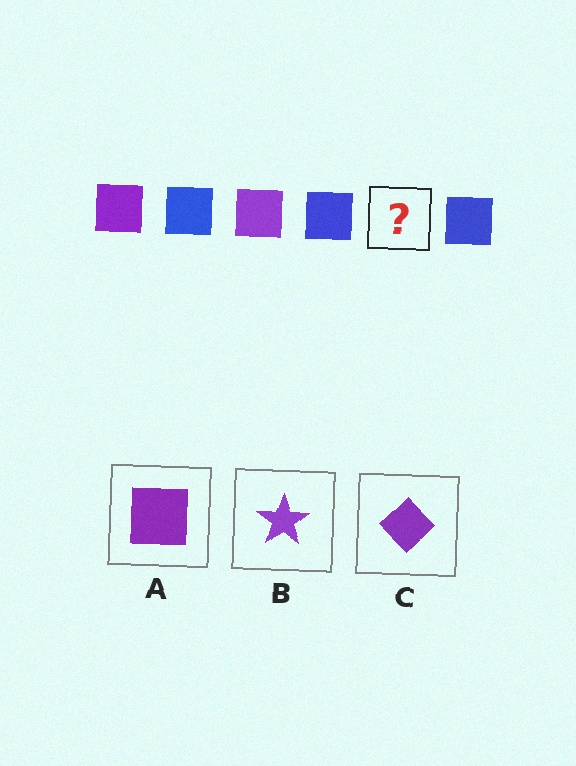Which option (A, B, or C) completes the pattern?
A.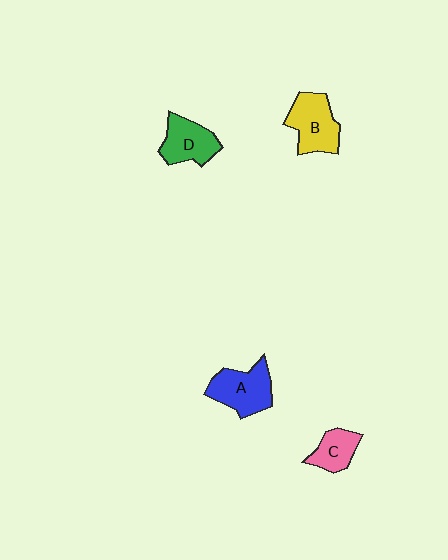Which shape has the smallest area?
Shape C (pink).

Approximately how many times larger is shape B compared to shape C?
Approximately 1.6 times.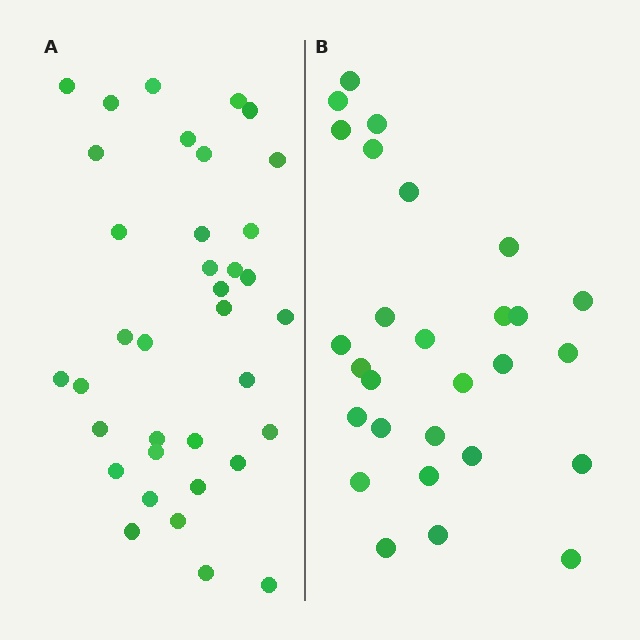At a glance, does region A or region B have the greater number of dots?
Region A (the left region) has more dots.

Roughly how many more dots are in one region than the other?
Region A has roughly 8 or so more dots than region B.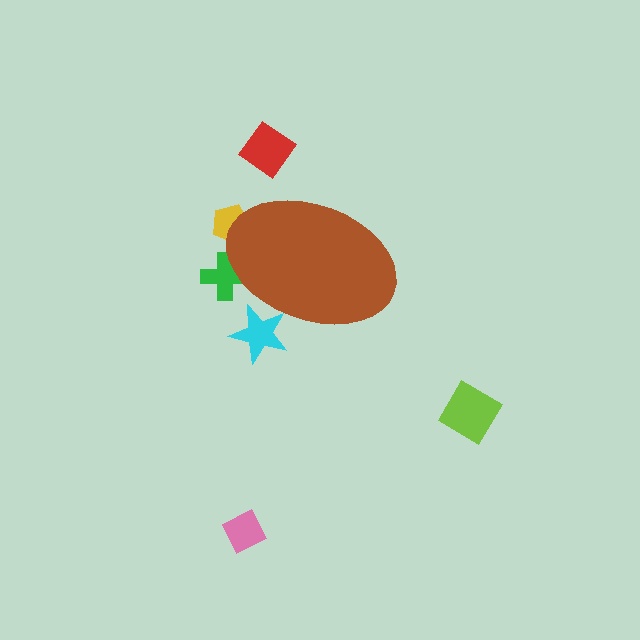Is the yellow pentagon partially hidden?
Yes, the yellow pentagon is partially hidden behind the brown ellipse.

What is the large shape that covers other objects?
A brown ellipse.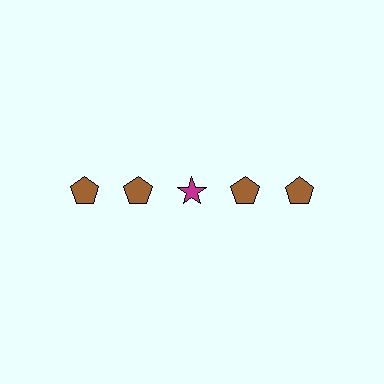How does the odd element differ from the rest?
It differs in both color (magenta instead of brown) and shape (star instead of pentagon).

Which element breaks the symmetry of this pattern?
The magenta star in the top row, center column breaks the symmetry. All other shapes are brown pentagons.